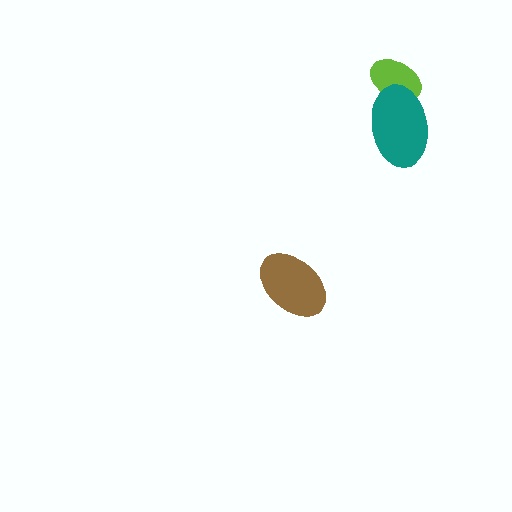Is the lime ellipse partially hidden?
Yes, it is partially covered by another shape.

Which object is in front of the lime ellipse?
The teal ellipse is in front of the lime ellipse.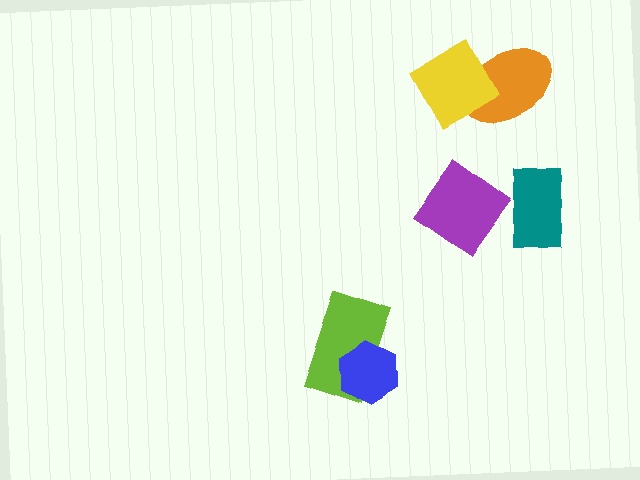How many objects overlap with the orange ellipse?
1 object overlaps with the orange ellipse.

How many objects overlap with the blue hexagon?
1 object overlaps with the blue hexagon.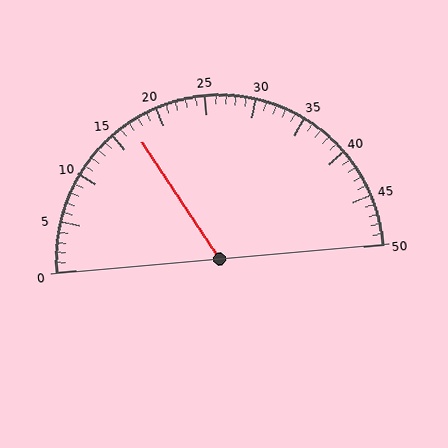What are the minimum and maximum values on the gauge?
The gauge ranges from 0 to 50.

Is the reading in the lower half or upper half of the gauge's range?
The reading is in the lower half of the range (0 to 50).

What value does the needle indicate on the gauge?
The needle indicates approximately 17.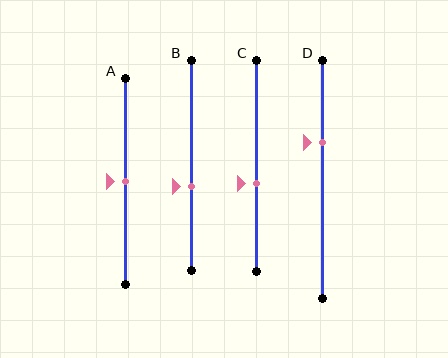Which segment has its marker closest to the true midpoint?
Segment A has its marker closest to the true midpoint.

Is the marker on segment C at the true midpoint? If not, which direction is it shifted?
No, the marker on segment C is shifted downward by about 8% of the segment length.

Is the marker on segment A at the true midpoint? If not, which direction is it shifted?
Yes, the marker on segment A is at the true midpoint.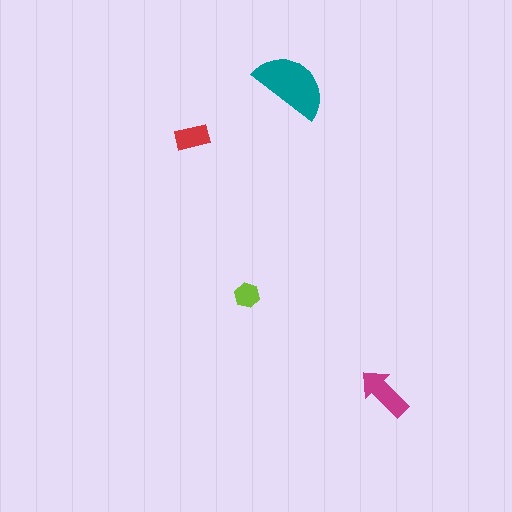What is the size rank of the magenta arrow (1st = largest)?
2nd.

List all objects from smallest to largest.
The lime hexagon, the red rectangle, the magenta arrow, the teal semicircle.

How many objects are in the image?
There are 4 objects in the image.